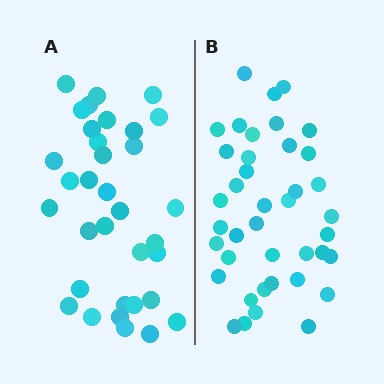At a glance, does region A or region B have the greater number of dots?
Region B (the right region) has more dots.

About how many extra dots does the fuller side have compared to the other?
Region B has about 6 more dots than region A.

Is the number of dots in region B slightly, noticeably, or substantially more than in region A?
Region B has only slightly more — the two regions are fairly close. The ratio is roughly 1.2 to 1.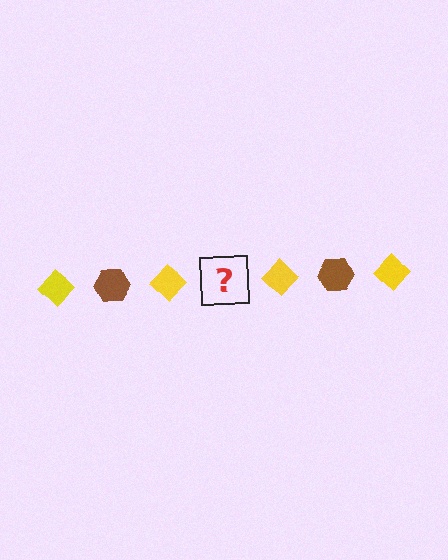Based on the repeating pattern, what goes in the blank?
The blank should be a brown hexagon.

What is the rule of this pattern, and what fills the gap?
The rule is that the pattern alternates between yellow diamond and brown hexagon. The gap should be filled with a brown hexagon.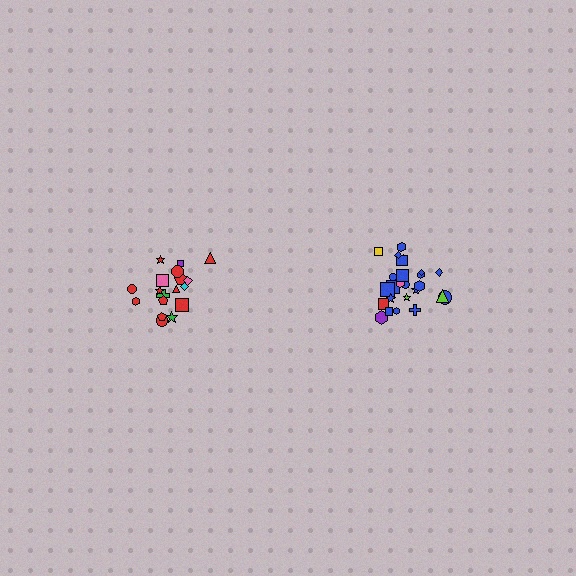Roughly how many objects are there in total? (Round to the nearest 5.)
Roughly 45 objects in total.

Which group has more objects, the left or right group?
The right group.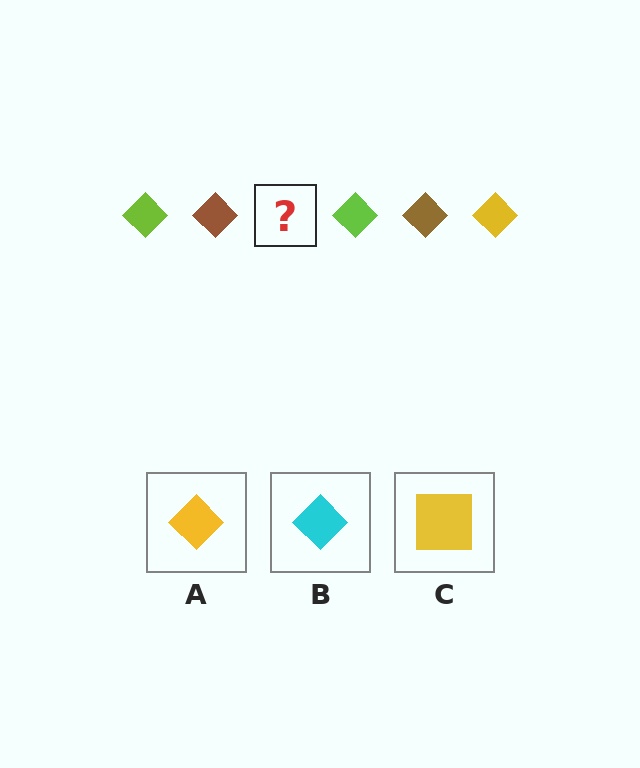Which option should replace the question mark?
Option A.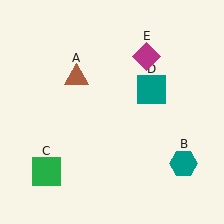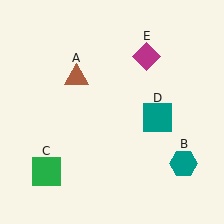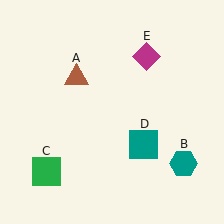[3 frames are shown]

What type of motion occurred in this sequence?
The teal square (object D) rotated clockwise around the center of the scene.